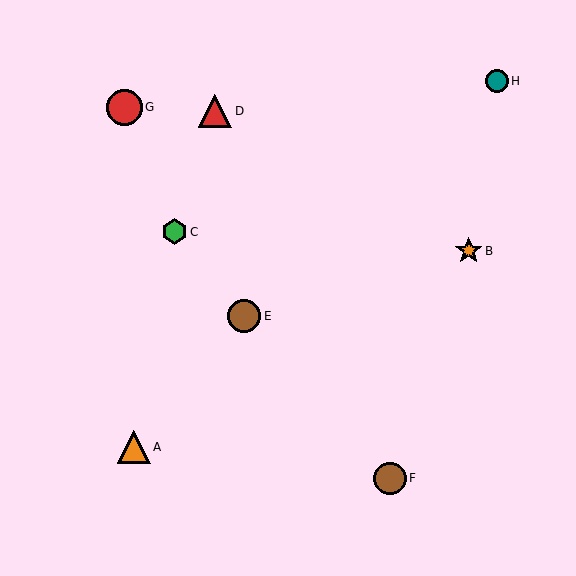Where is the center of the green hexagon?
The center of the green hexagon is at (175, 232).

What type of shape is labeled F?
Shape F is a brown circle.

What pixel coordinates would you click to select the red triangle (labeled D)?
Click at (215, 111) to select the red triangle D.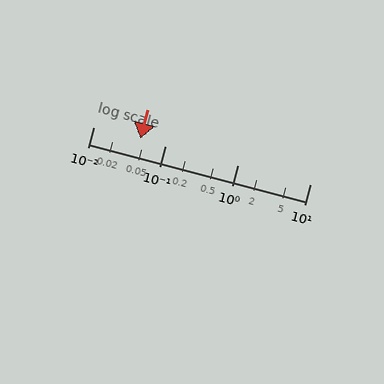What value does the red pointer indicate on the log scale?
The pointer indicates approximately 0.045.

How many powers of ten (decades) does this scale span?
The scale spans 3 decades, from 0.01 to 10.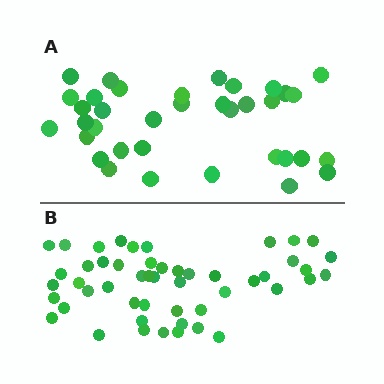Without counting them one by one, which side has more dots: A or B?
Region B (the bottom region) has more dots.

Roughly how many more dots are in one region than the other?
Region B has approximately 15 more dots than region A.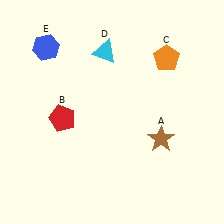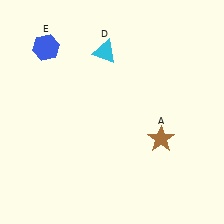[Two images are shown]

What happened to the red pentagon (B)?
The red pentagon (B) was removed in Image 2. It was in the bottom-left area of Image 1.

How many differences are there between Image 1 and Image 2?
There are 2 differences between the two images.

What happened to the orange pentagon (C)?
The orange pentagon (C) was removed in Image 2. It was in the top-right area of Image 1.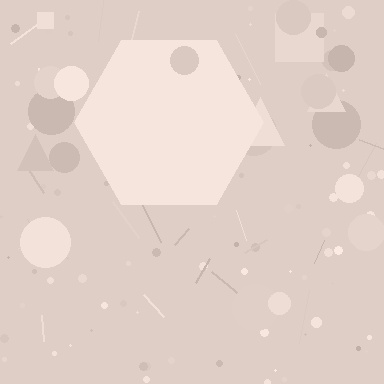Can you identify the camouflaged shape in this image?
The camouflaged shape is a hexagon.